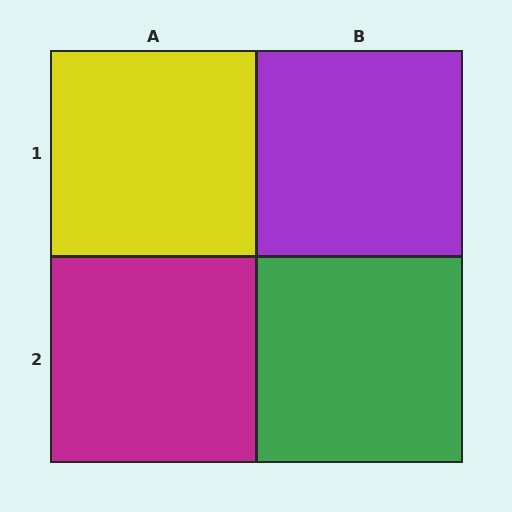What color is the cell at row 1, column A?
Yellow.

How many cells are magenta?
1 cell is magenta.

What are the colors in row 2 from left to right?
Magenta, green.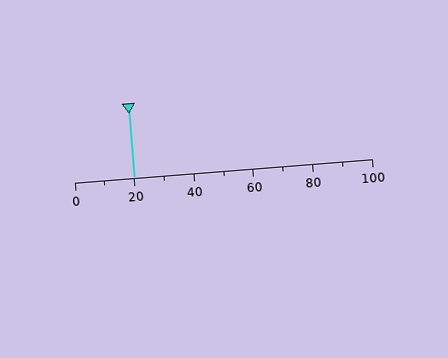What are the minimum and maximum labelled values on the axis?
The axis runs from 0 to 100.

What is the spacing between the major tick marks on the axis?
The major ticks are spaced 20 apart.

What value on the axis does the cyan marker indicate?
The marker indicates approximately 20.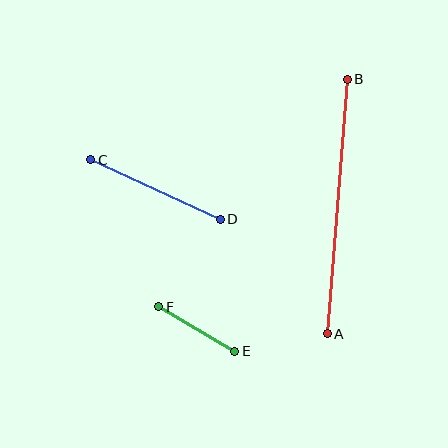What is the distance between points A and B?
The distance is approximately 256 pixels.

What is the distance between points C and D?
The distance is approximately 143 pixels.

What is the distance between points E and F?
The distance is approximately 88 pixels.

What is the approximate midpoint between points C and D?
The midpoint is at approximately (155, 190) pixels.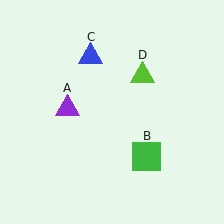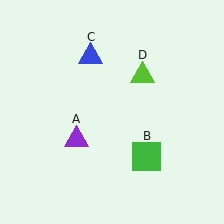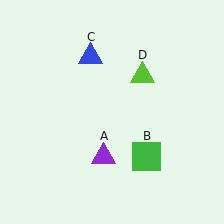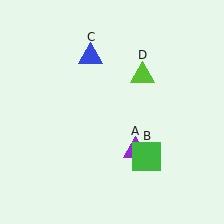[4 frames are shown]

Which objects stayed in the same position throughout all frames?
Green square (object B) and blue triangle (object C) and lime triangle (object D) remained stationary.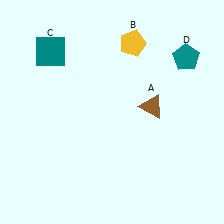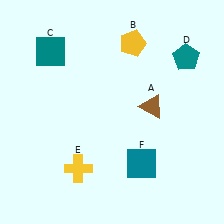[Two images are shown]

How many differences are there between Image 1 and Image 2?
There are 2 differences between the two images.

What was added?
A yellow cross (E), a teal square (F) were added in Image 2.